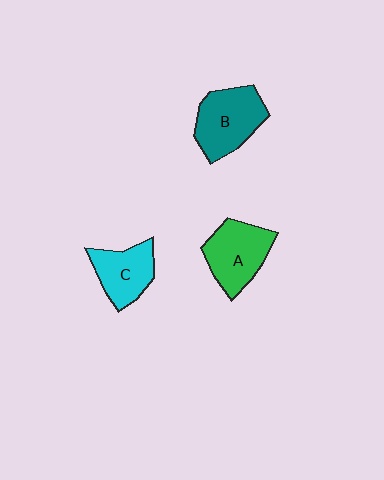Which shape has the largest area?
Shape B (teal).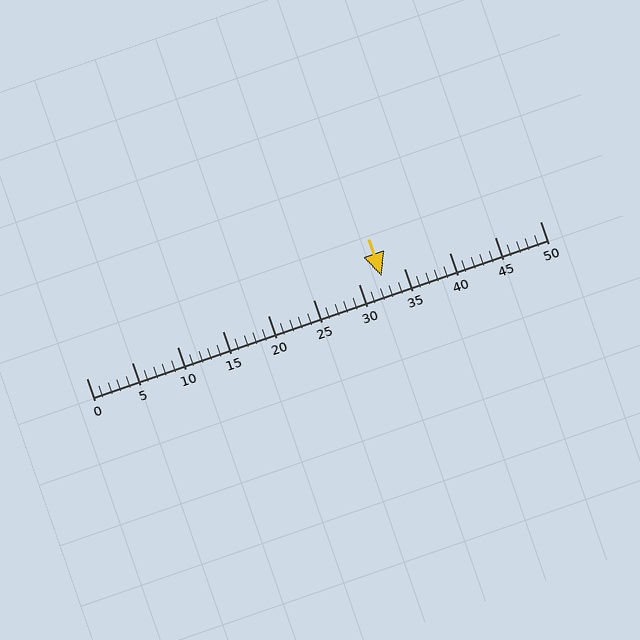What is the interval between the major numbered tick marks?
The major tick marks are spaced 5 units apart.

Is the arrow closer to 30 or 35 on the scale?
The arrow is closer to 35.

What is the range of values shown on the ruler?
The ruler shows values from 0 to 50.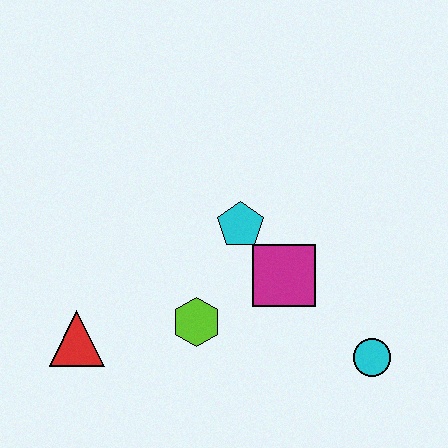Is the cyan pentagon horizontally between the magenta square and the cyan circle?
No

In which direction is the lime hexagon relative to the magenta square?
The lime hexagon is to the left of the magenta square.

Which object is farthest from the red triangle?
The cyan circle is farthest from the red triangle.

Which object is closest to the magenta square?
The cyan pentagon is closest to the magenta square.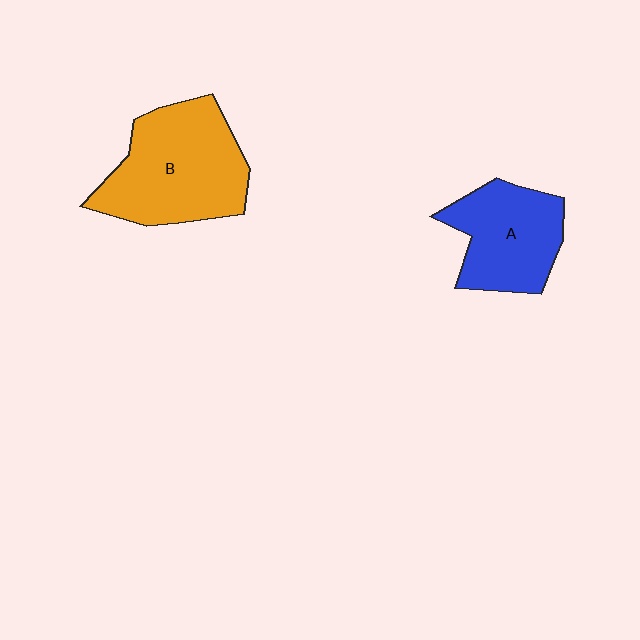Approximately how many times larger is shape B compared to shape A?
Approximately 1.4 times.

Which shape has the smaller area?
Shape A (blue).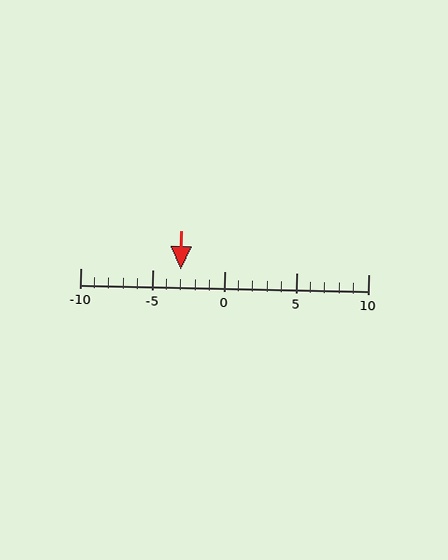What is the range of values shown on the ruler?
The ruler shows values from -10 to 10.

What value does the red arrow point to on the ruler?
The red arrow points to approximately -3.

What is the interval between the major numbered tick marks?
The major tick marks are spaced 5 units apart.